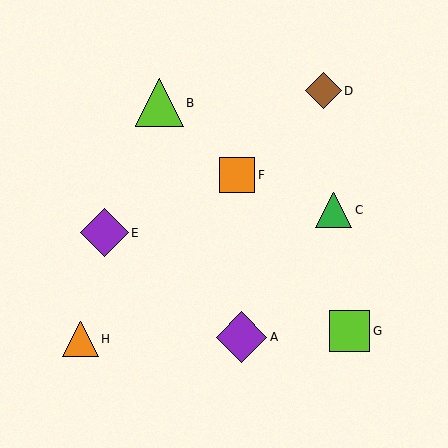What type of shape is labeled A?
Shape A is a purple diamond.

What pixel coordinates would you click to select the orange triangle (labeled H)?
Click at (81, 339) to select the orange triangle H.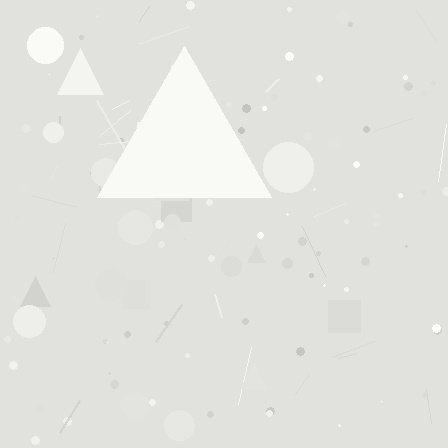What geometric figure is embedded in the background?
A triangle is embedded in the background.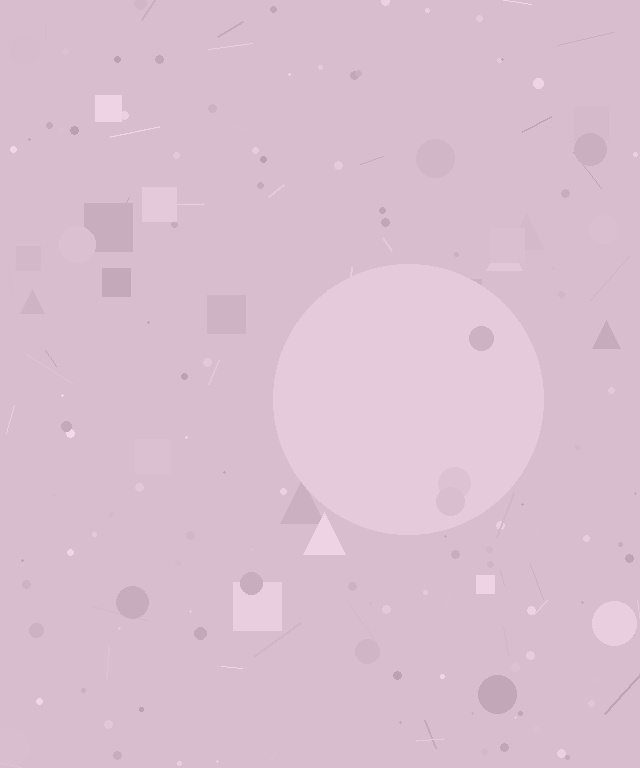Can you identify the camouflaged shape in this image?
The camouflaged shape is a circle.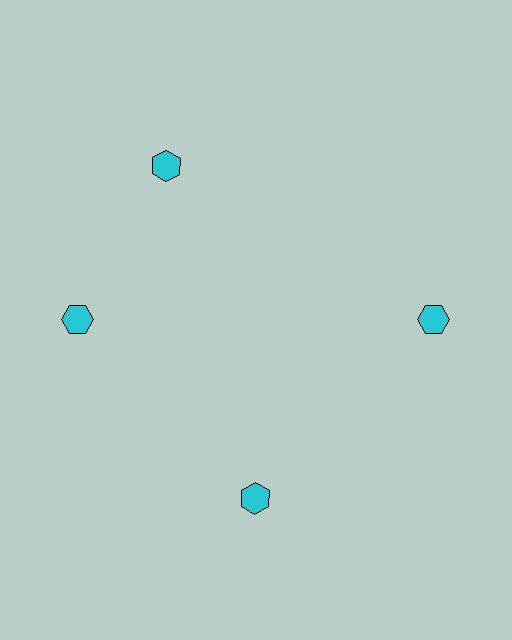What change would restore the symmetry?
The symmetry would be restored by rotating it back into even spacing with its neighbors so that all 4 hexagons sit at equal angles and equal distance from the center.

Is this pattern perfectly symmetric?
No. The 4 cyan hexagons are arranged in a ring, but one element near the 12 o'clock position is rotated out of alignment along the ring, breaking the 4-fold rotational symmetry.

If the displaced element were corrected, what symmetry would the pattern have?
It would have 4-fold rotational symmetry — the pattern would map onto itself every 90 degrees.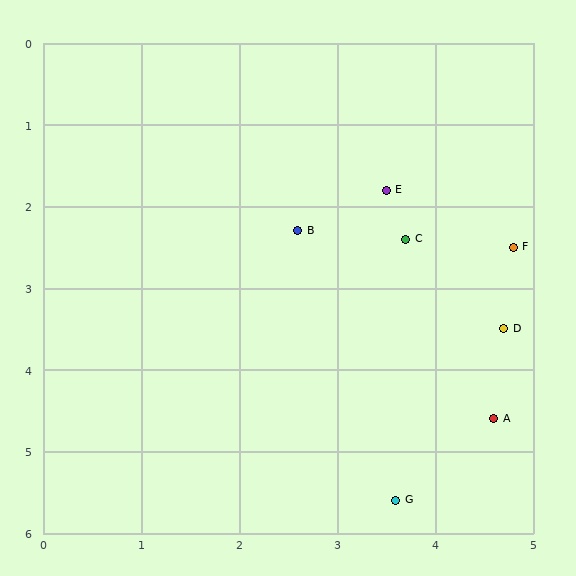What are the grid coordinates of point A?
Point A is at approximately (4.6, 4.6).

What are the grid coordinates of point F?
Point F is at approximately (4.8, 2.5).